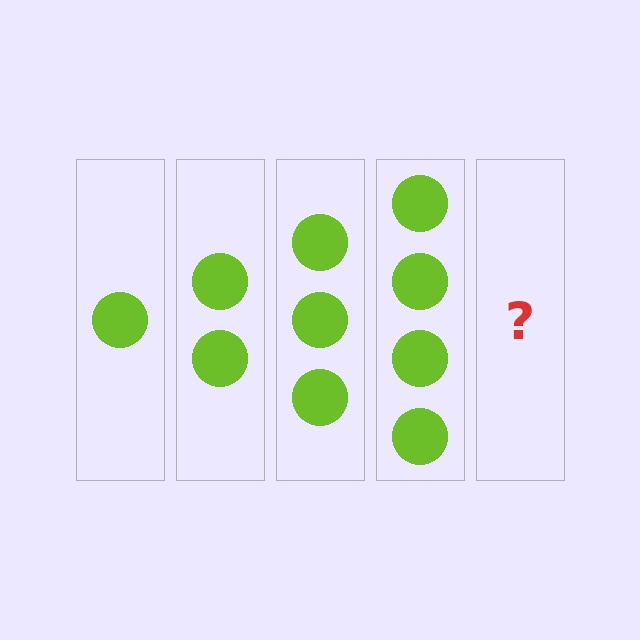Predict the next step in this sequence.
The next step is 5 circles.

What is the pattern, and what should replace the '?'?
The pattern is that each step adds one more circle. The '?' should be 5 circles.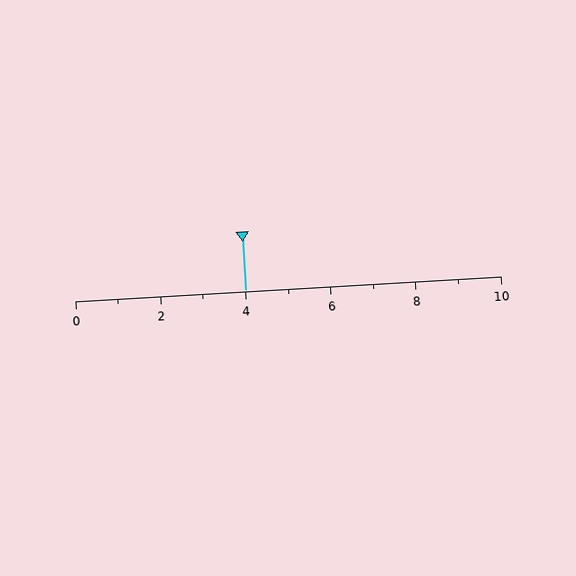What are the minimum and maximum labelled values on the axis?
The axis runs from 0 to 10.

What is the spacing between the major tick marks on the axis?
The major ticks are spaced 2 apart.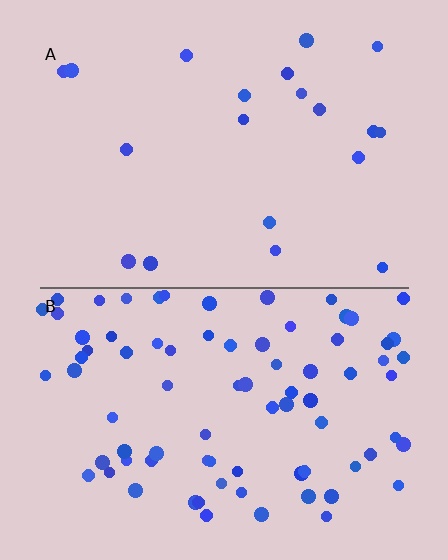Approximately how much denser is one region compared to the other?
Approximately 4.1× — region B over region A.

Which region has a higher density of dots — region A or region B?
B (the bottom).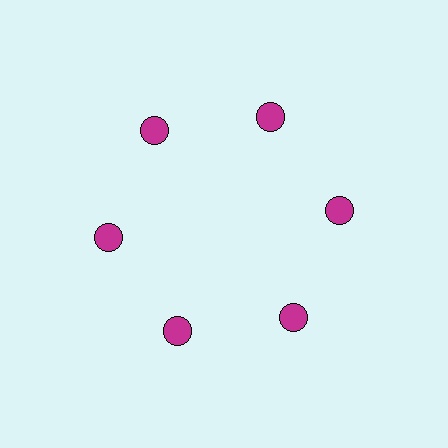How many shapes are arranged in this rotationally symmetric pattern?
There are 6 shapes, arranged in 6 groups of 1.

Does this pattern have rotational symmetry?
Yes, this pattern has 6-fold rotational symmetry. It looks the same after rotating 60 degrees around the center.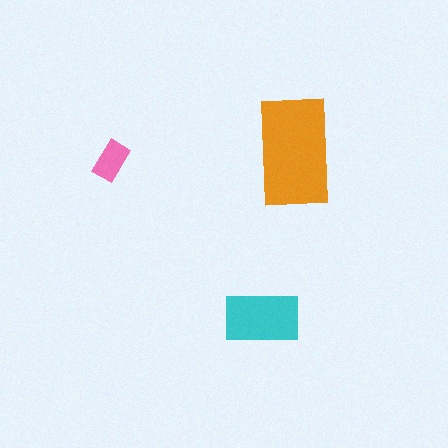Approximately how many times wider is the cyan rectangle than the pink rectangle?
About 2 times wider.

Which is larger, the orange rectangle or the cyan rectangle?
The orange one.